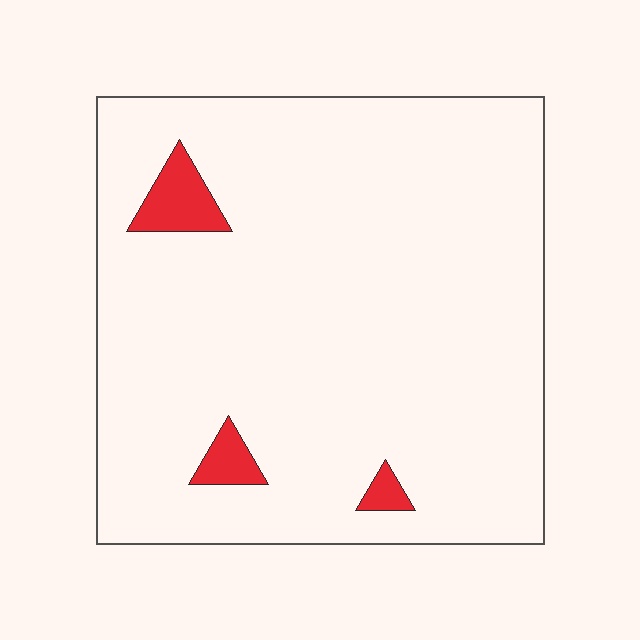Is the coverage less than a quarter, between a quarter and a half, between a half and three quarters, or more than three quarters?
Less than a quarter.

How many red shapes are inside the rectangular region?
3.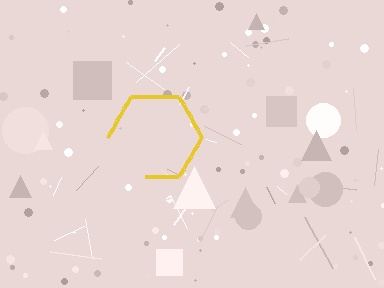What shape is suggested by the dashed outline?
The dashed outline suggests a hexagon.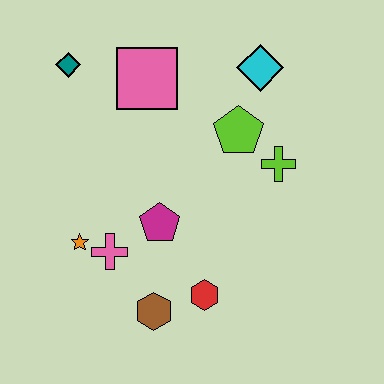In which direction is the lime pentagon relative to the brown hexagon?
The lime pentagon is above the brown hexagon.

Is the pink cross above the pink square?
No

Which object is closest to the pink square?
The teal diamond is closest to the pink square.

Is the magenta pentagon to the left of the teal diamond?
No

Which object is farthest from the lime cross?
The teal diamond is farthest from the lime cross.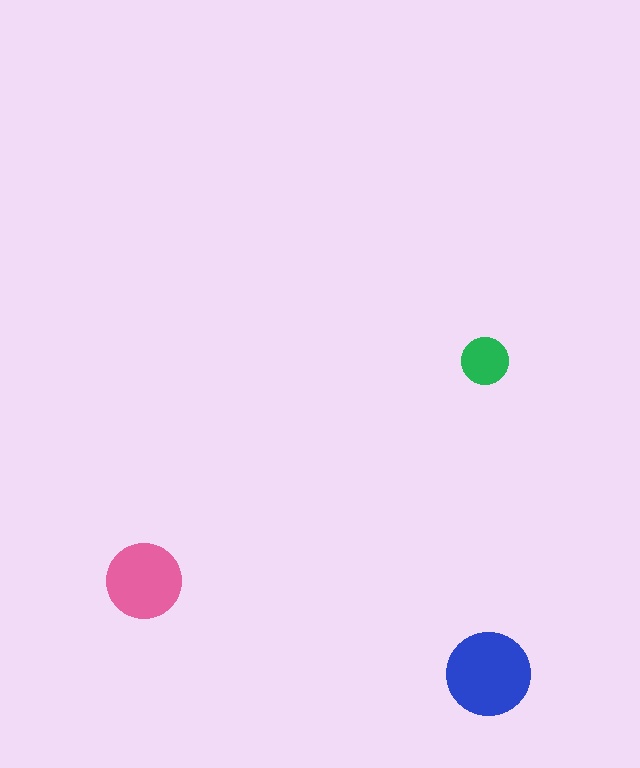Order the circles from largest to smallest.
the blue one, the pink one, the green one.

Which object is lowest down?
The blue circle is bottommost.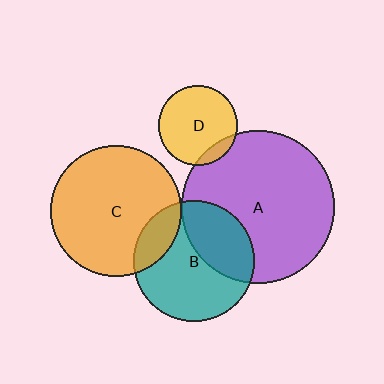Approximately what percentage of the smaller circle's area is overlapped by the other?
Approximately 10%.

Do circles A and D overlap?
Yes.